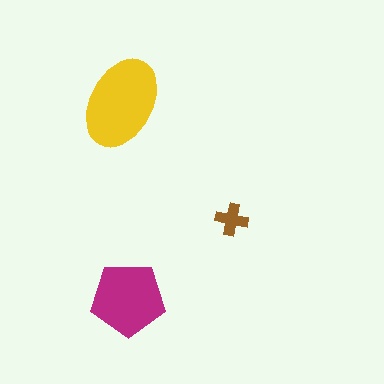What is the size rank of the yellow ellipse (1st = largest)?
1st.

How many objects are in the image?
There are 3 objects in the image.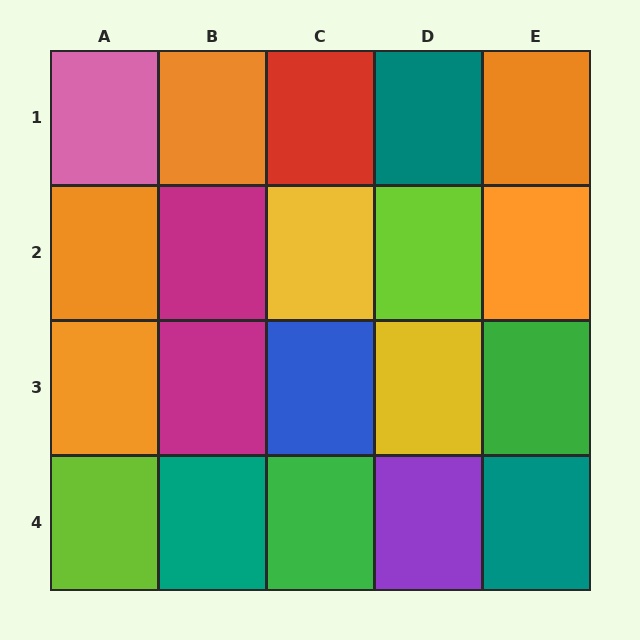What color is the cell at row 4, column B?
Teal.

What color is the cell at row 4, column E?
Teal.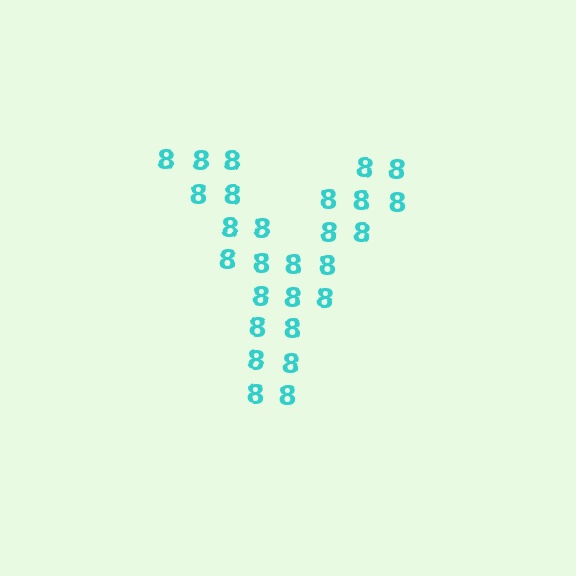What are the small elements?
The small elements are digit 8's.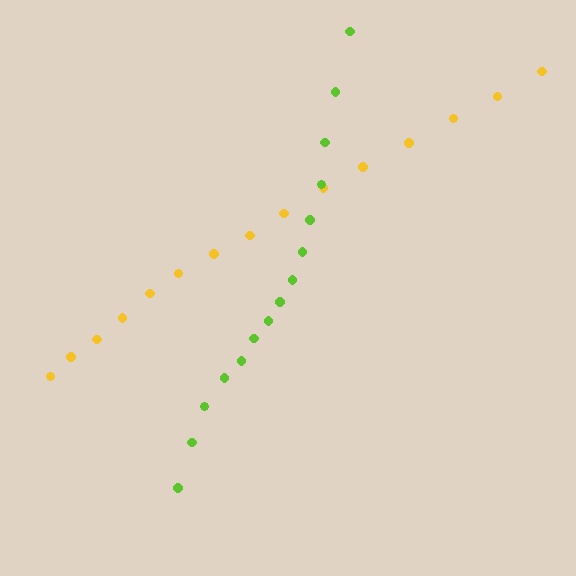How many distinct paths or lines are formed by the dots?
There are 2 distinct paths.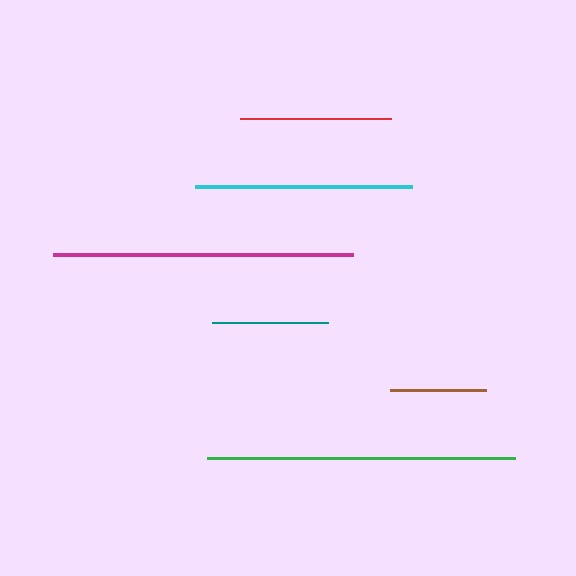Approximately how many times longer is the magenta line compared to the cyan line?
The magenta line is approximately 1.4 times the length of the cyan line.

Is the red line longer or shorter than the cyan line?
The cyan line is longer than the red line.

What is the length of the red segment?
The red segment is approximately 151 pixels long.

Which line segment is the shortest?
The brown line is the shortest at approximately 96 pixels.